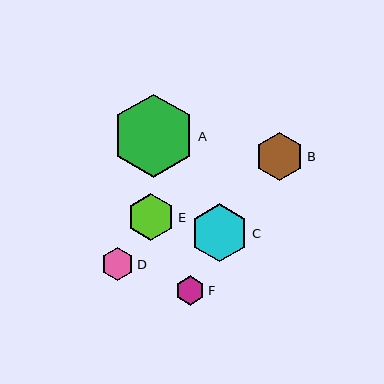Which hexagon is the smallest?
Hexagon F is the smallest with a size of approximately 29 pixels.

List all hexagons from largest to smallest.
From largest to smallest: A, C, B, E, D, F.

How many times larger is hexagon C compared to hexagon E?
Hexagon C is approximately 1.2 times the size of hexagon E.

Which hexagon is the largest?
Hexagon A is the largest with a size of approximately 83 pixels.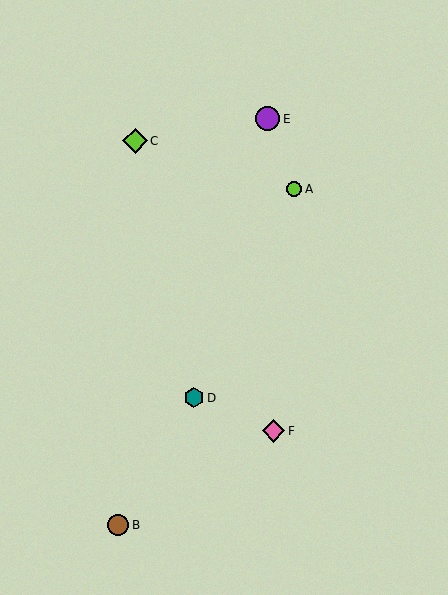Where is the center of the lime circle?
The center of the lime circle is at (294, 189).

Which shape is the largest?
The lime diamond (labeled C) is the largest.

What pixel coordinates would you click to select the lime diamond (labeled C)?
Click at (135, 141) to select the lime diamond C.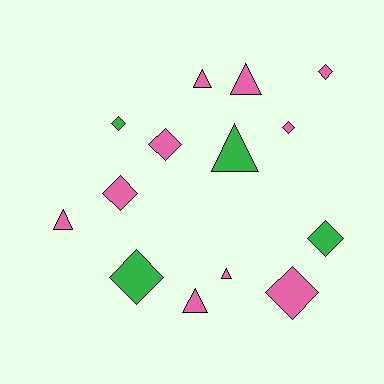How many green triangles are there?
There is 1 green triangle.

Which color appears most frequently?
Pink, with 10 objects.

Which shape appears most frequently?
Diamond, with 8 objects.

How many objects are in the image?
There are 14 objects.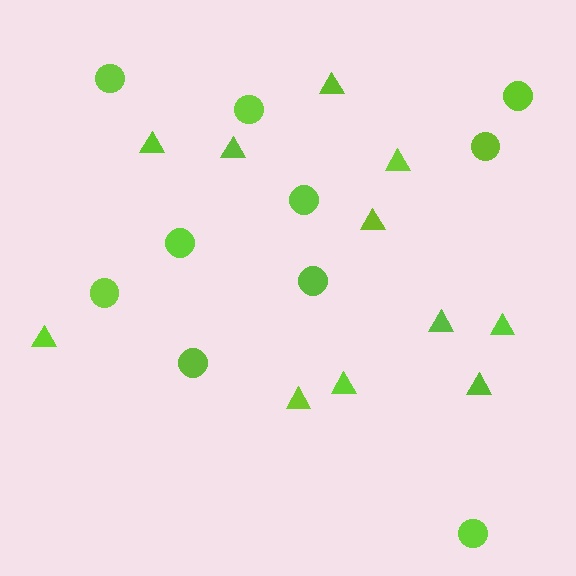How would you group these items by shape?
There are 2 groups: one group of triangles (11) and one group of circles (10).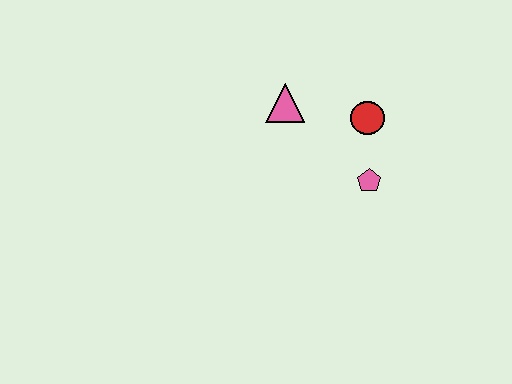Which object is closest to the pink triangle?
The red circle is closest to the pink triangle.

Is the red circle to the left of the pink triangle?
No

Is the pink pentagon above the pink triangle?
No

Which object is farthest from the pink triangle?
The pink pentagon is farthest from the pink triangle.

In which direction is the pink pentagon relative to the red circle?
The pink pentagon is below the red circle.